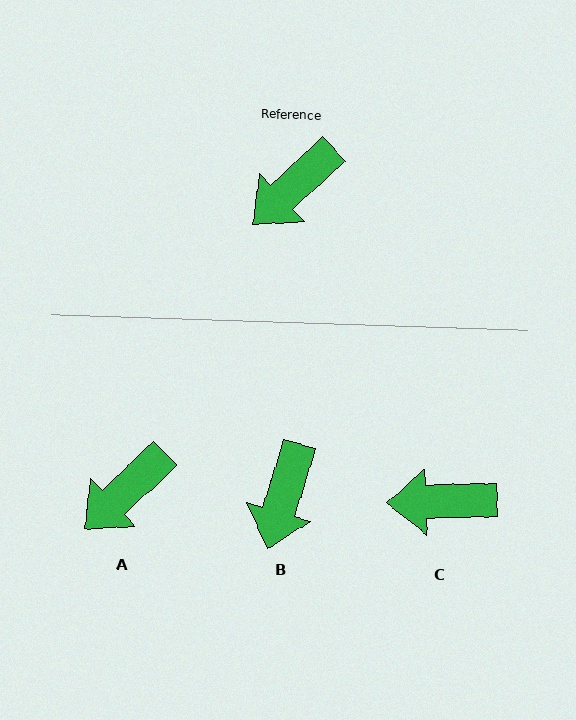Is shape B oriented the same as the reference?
No, it is off by about 30 degrees.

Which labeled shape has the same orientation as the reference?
A.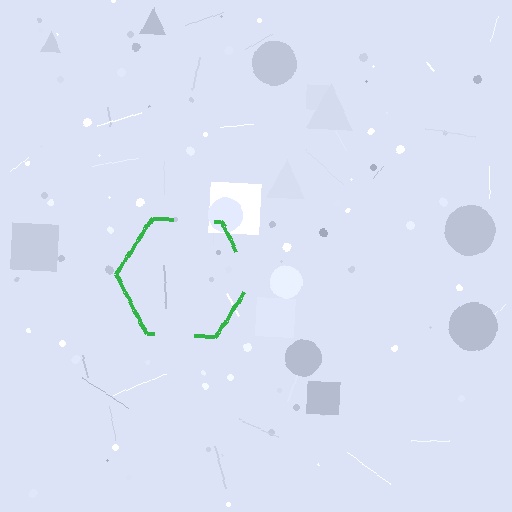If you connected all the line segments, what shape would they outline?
They would outline a hexagon.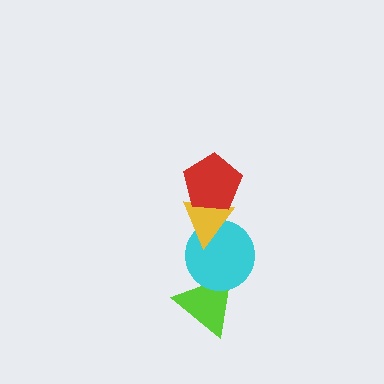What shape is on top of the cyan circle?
The yellow triangle is on top of the cyan circle.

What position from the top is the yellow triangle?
The yellow triangle is 2nd from the top.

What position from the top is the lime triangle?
The lime triangle is 4th from the top.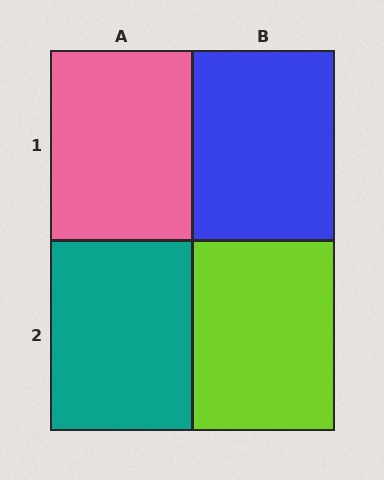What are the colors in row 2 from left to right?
Teal, lime.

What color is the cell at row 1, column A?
Pink.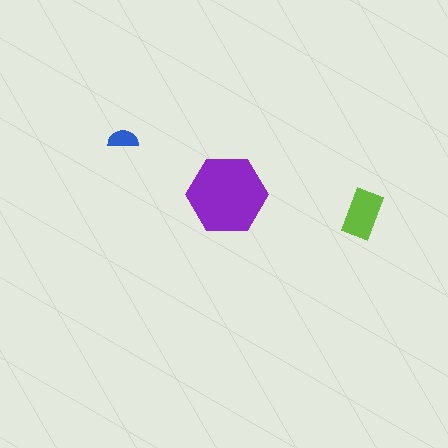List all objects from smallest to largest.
The blue semicircle, the lime rectangle, the purple hexagon.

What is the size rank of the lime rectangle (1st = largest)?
2nd.